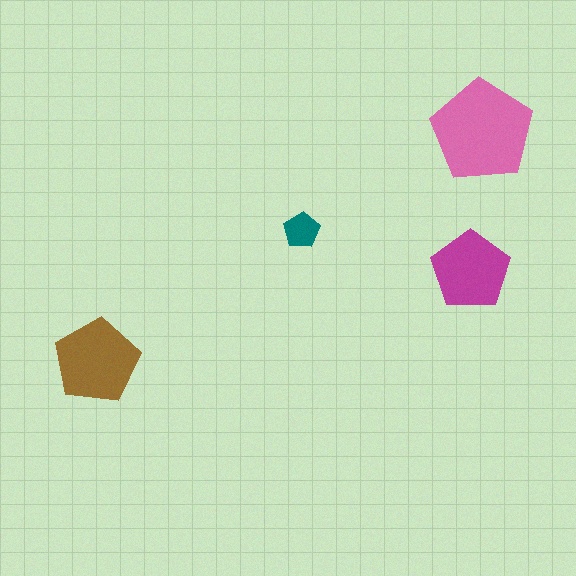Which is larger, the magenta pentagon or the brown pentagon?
The brown one.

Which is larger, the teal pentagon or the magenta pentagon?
The magenta one.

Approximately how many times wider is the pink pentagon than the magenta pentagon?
About 1.5 times wider.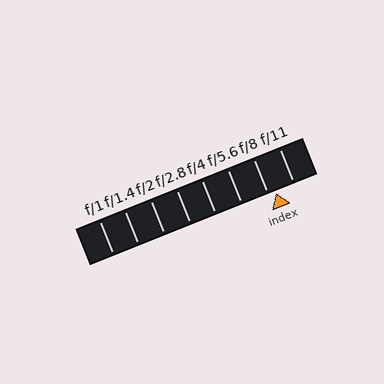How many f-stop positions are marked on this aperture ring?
There are 8 f-stop positions marked.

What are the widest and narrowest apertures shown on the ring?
The widest aperture shown is f/1 and the narrowest is f/11.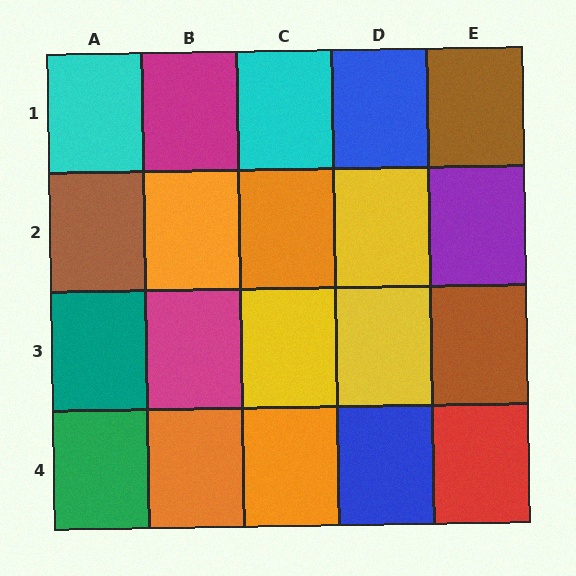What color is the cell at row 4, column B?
Orange.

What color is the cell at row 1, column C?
Cyan.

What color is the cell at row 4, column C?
Orange.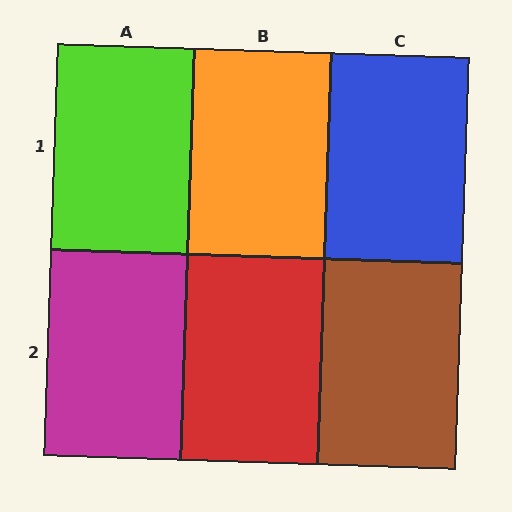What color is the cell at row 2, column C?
Brown.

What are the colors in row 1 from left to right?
Lime, orange, blue.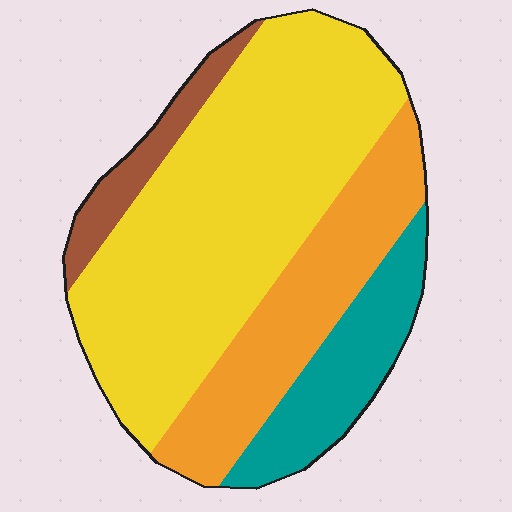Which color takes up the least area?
Brown, at roughly 5%.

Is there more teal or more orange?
Orange.